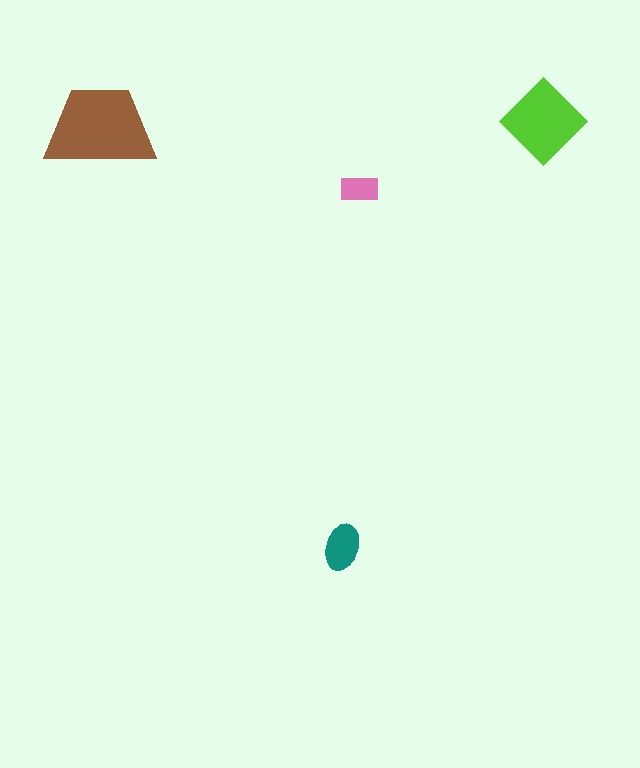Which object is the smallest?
The pink rectangle.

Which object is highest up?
The lime diamond is topmost.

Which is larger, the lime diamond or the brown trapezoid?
The brown trapezoid.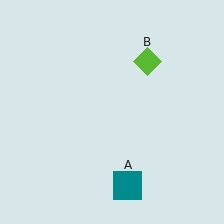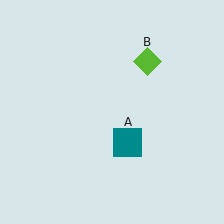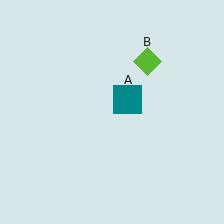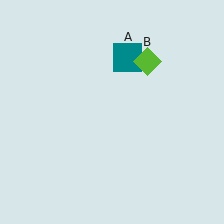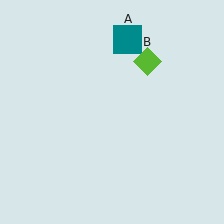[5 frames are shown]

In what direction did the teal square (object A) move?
The teal square (object A) moved up.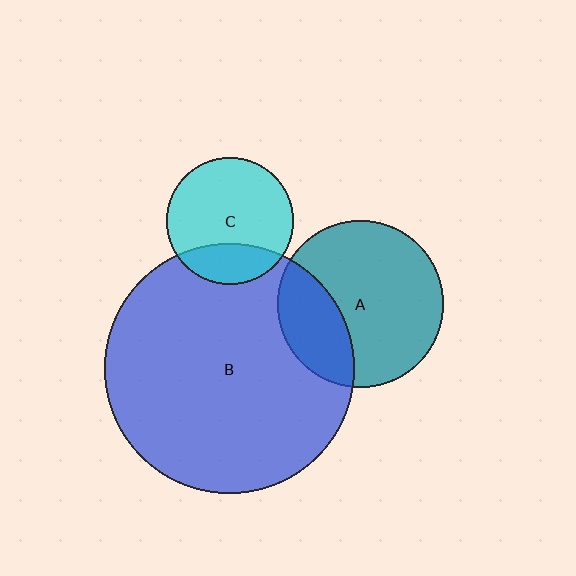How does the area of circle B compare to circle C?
Approximately 3.9 times.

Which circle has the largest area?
Circle B (blue).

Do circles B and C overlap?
Yes.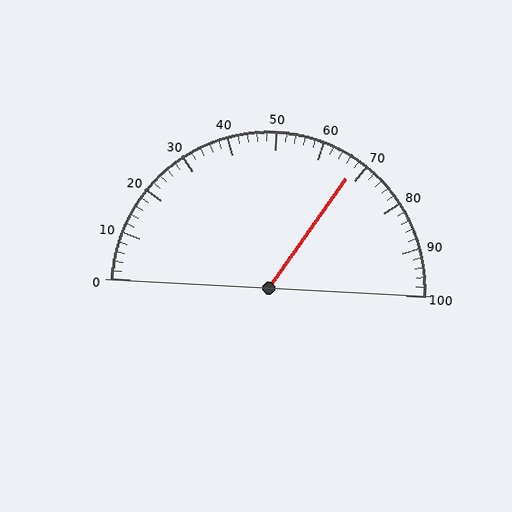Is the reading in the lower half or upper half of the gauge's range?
The reading is in the upper half of the range (0 to 100).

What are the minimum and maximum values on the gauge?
The gauge ranges from 0 to 100.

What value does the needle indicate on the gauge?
The needle indicates approximately 68.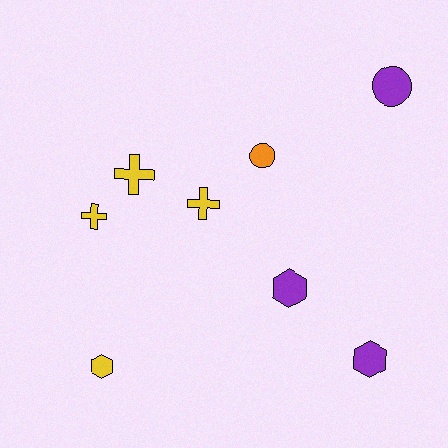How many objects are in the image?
There are 8 objects.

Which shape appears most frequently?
Hexagon, with 3 objects.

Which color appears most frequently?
Yellow, with 4 objects.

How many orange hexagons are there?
There are no orange hexagons.